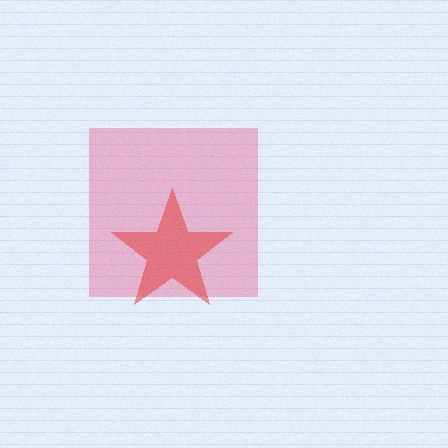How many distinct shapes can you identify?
There are 2 distinct shapes: a pink square, a red star.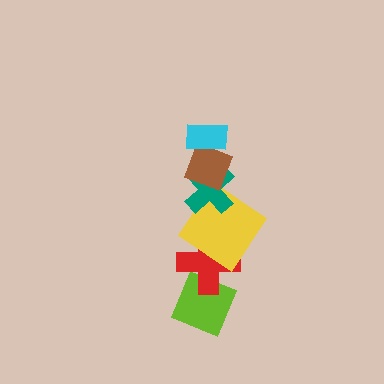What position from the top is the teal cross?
The teal cross is 3rd from the top.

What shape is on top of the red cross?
The yellow diamond is on top of the red cross.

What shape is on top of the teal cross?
The brown diamond is on top of the teal cross.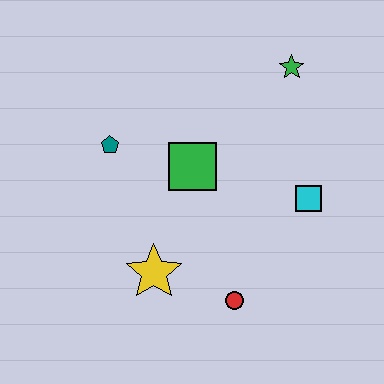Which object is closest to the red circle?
The yellow star is closest to the red circle.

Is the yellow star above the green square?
No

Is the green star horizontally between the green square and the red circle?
No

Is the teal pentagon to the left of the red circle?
Yes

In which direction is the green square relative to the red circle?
The green square is above the red circle.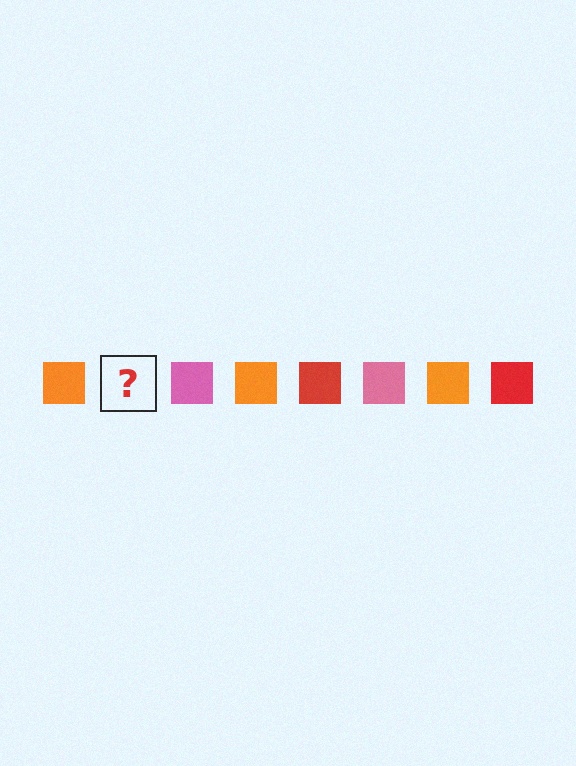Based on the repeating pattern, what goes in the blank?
The blank should be a red square.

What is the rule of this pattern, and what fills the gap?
The rule is that the pattern cycles through orange, red, pink squares. The gap should be filled with a red square.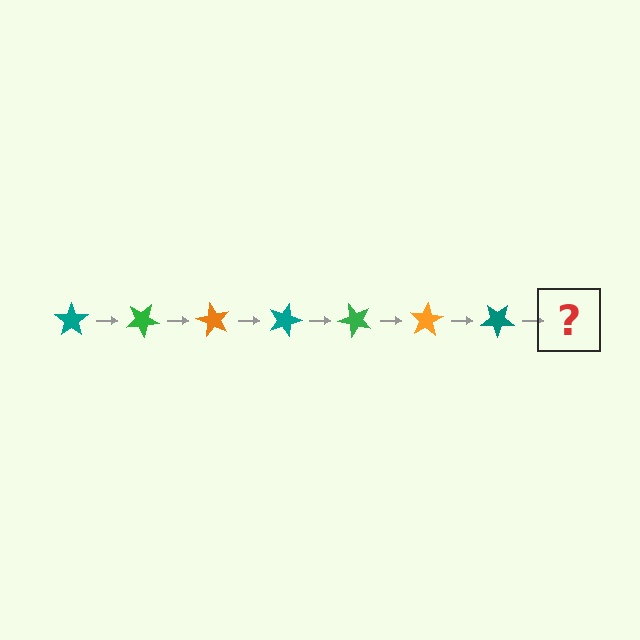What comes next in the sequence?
The next element should be a green star, rotated 210 degrees from the start.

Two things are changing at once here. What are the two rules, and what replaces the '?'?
The two rules are that it rotates 30 degrees each step and the color cycles through teal, green, and orange. The '?' should be a green star, rotated 210 degrees from the start.